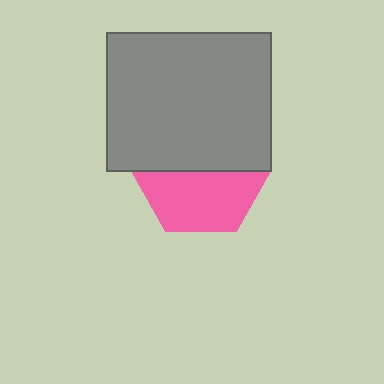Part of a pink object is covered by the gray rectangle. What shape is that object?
It is a hexagon.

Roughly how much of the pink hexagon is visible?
About half of it is visible (roughly 48%).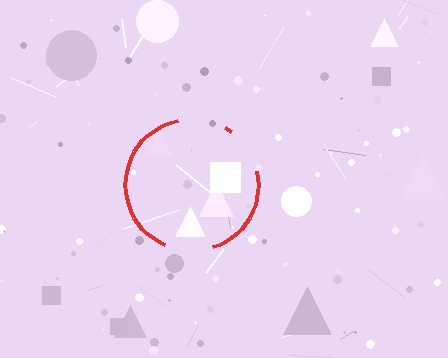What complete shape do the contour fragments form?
The contour fragments form a circle.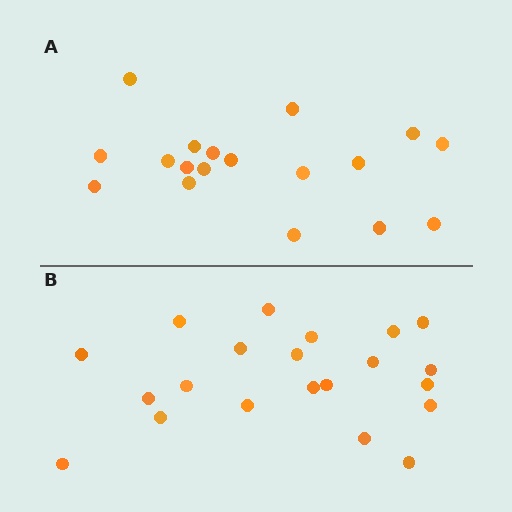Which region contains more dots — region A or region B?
Region B (the bottom region) has more dots.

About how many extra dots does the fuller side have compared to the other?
Region B has just a few more — roughly 2 or 3 more dots than region A.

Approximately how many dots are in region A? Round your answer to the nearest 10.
About 20 dots. (The exact count is 18, which rounds to 20.)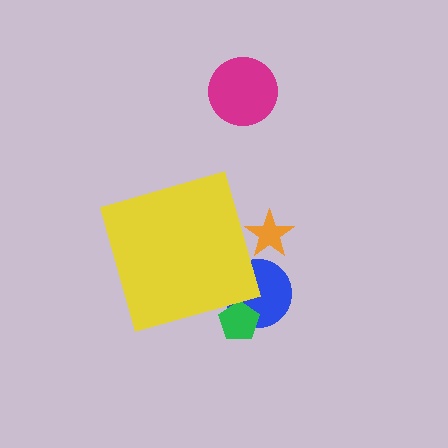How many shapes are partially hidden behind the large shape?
3 shapes are partially hidden.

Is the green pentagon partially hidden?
Yes, the green pentagon is partially hidden behind the yellow diamond.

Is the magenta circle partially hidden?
No, the magenta circle is fully visible.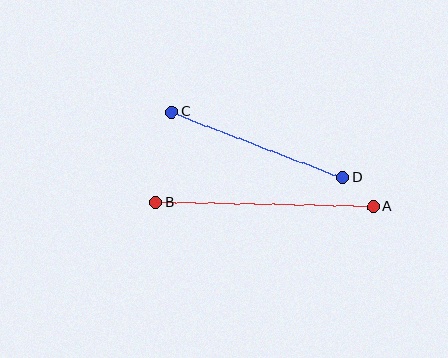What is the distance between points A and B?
The distance is approximately 218 pixels.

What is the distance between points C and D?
The distance is approximately 183 pixels.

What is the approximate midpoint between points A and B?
The midpoint is at approximately (264, 204) pixels.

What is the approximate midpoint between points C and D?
The midpoint is at approximately (257, 145) pixels.